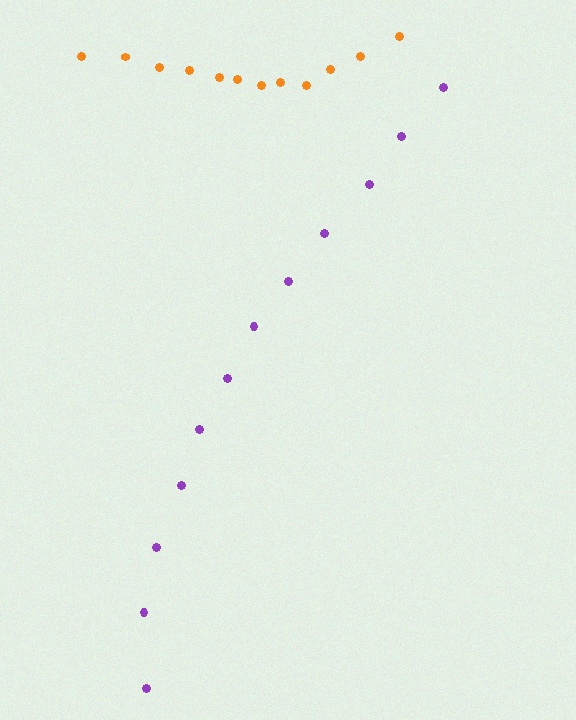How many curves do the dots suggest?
There are 2 distinct paths.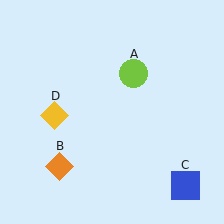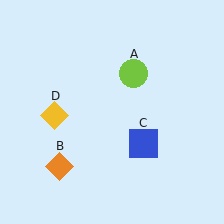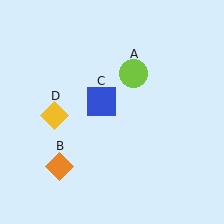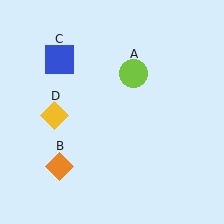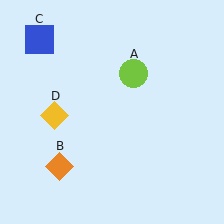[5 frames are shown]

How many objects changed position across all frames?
1 object changed position: blue square (object C).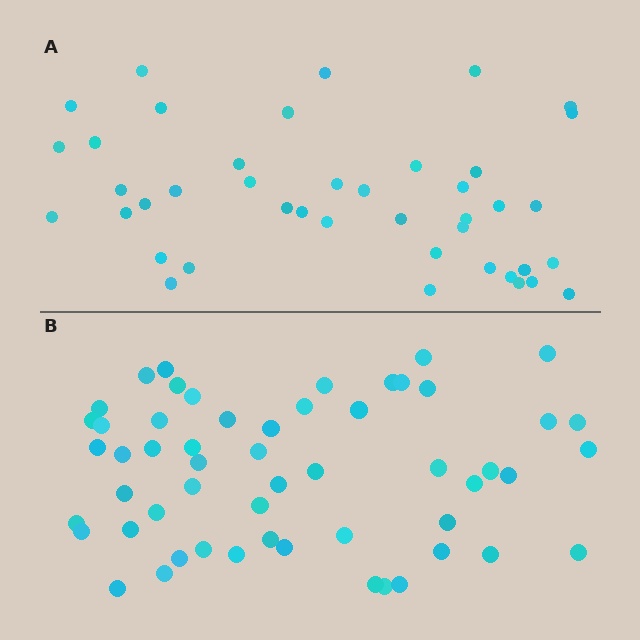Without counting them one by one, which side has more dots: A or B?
Region B (the bottom region) has more dots.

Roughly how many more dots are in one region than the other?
Region B has approximately 15 more dots than region A.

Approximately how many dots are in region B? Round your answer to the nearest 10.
About 60 dots. (The exact count is 55, which rounds to 60.)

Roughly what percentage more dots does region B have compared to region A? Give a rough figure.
About 30% more.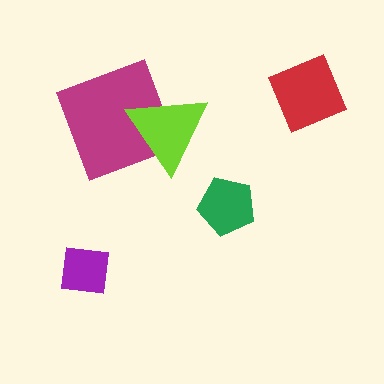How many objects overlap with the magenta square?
1 object overlaps with the magenta square.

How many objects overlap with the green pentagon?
0 objects overlap with the green pentagon.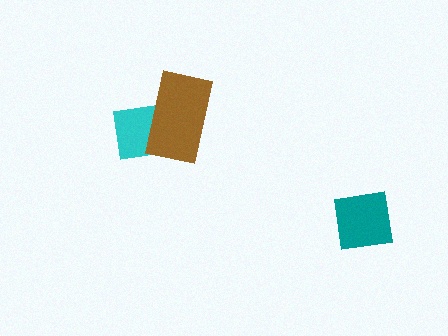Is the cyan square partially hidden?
Yes, it is partially covered by another shape.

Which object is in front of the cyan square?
The brown rectangle is in front of the cyan square.